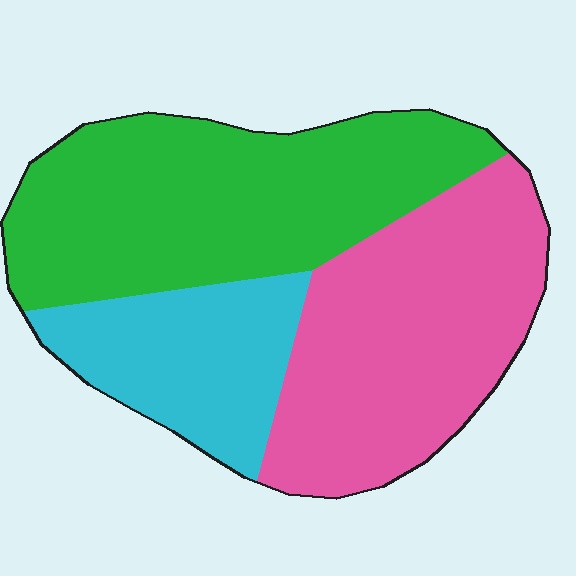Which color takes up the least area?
Cyan, at roughly 20%.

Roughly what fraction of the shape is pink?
Pink takes up about three eighths (3/8) of the shape.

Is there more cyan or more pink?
Pink.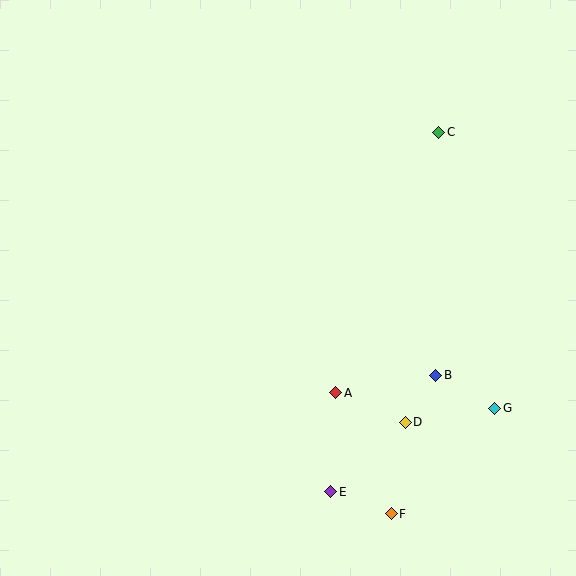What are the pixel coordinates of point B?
Point B is at (436, 375).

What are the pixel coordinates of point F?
Point F is at (391, 514).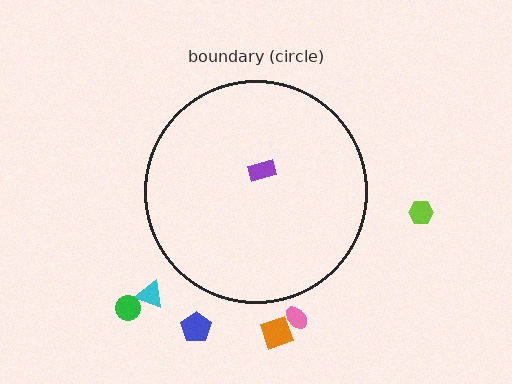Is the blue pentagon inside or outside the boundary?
Outside.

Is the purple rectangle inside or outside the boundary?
Inside.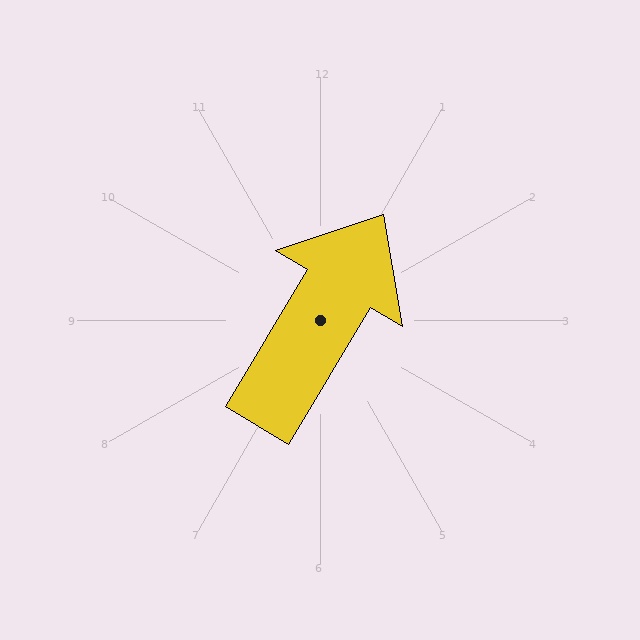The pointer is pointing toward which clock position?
Roughly 1 o'clock.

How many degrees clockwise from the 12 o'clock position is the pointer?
Approximately 31 degrees.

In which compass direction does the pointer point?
Northeast.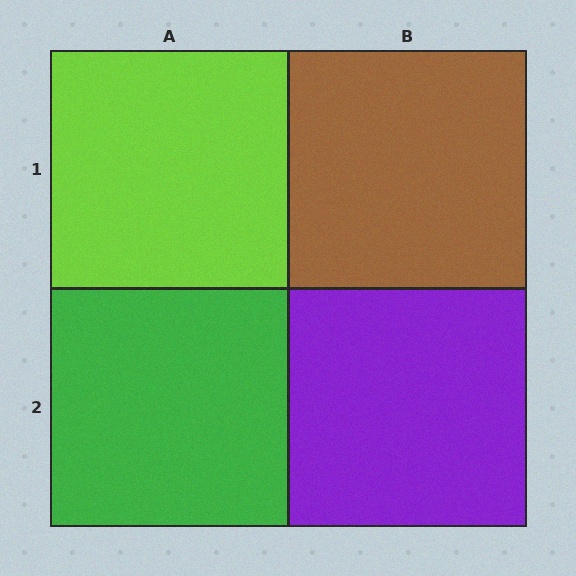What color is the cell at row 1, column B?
Brown.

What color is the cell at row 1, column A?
Lime.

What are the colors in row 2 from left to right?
Green, purple.